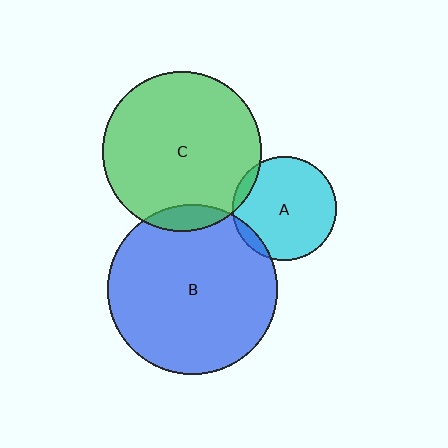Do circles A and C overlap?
Yes.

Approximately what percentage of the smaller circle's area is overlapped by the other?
Approximately 5%.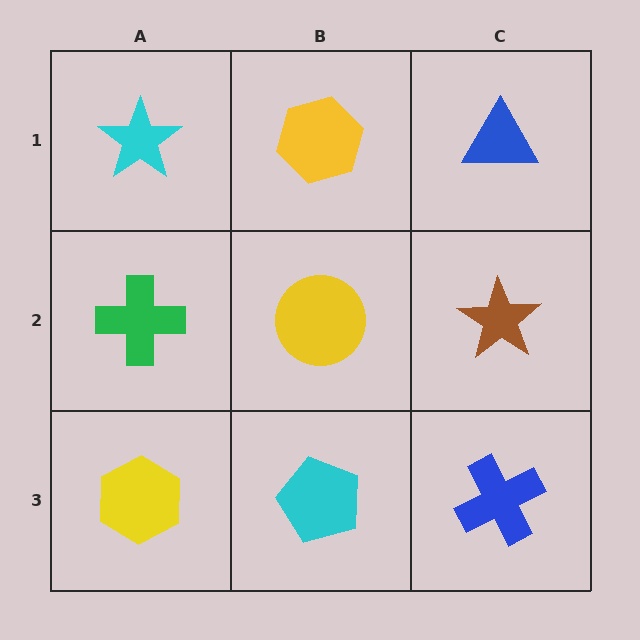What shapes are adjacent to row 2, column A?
A cyan star (row 1, column A), a yellow hexagon (row 3, column A), a yellow circle (row 2, column B).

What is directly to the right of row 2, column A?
A yellow circle.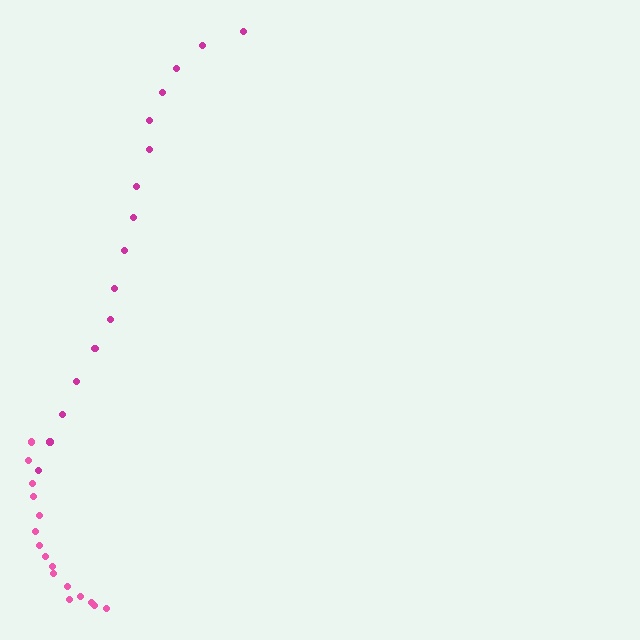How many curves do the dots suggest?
There are 2 distinct paths.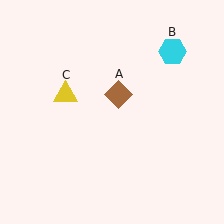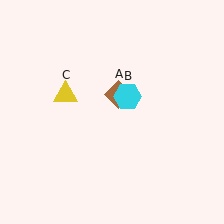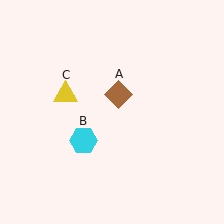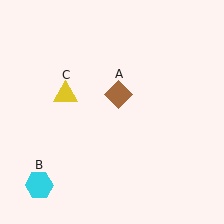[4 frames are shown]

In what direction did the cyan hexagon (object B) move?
The cyan hexagon (object B) moved down and to the left.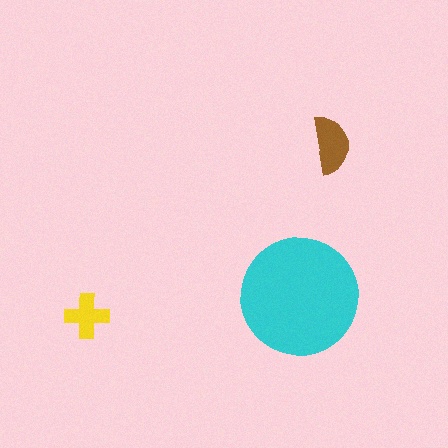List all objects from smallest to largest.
The yellow cross, the brown semicircle, the cyan circle.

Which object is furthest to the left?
The yellow cross is leftmost.